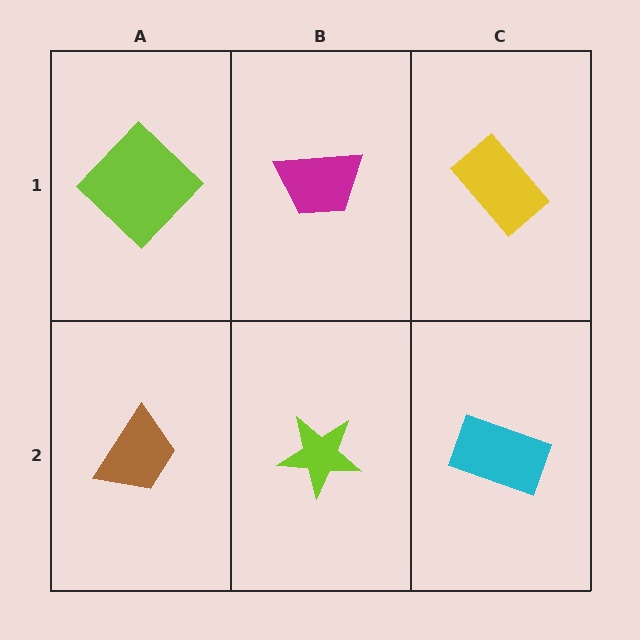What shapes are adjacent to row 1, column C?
A cyan rectangle (row 2, column C), a magenta trapezoid (row 1, column B).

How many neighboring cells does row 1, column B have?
3.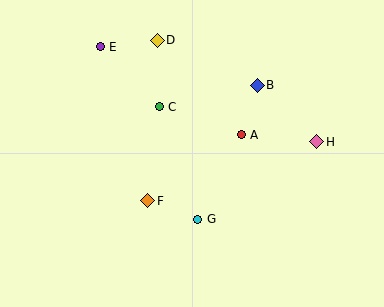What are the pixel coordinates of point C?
Point C is at (159, 107).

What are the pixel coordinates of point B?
Point B is at (257, 86).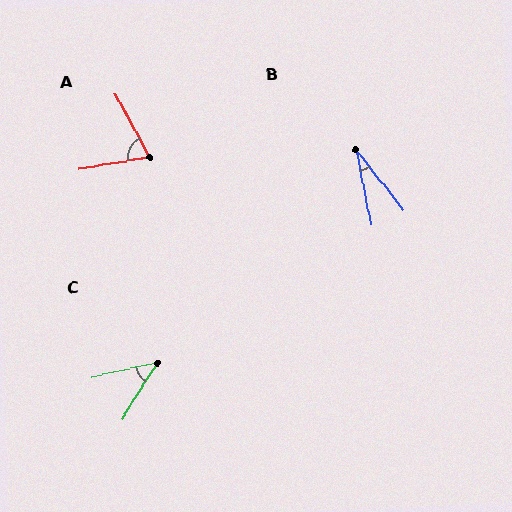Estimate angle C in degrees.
Approximately 45 degrees.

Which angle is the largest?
A, at approximately 71 degrees.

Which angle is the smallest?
B, at approximately 27 degrees.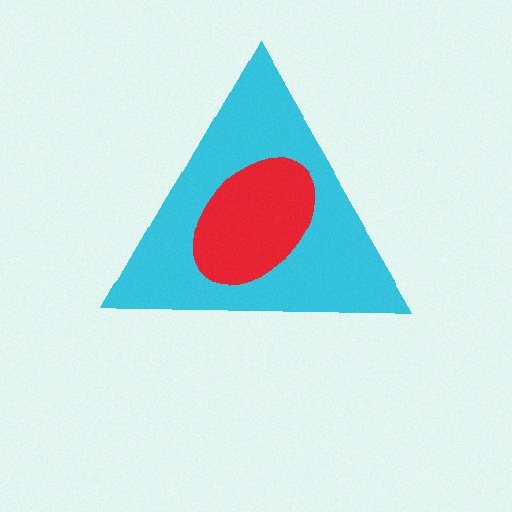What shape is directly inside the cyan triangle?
The red ellipse.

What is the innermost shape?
The red ellipse.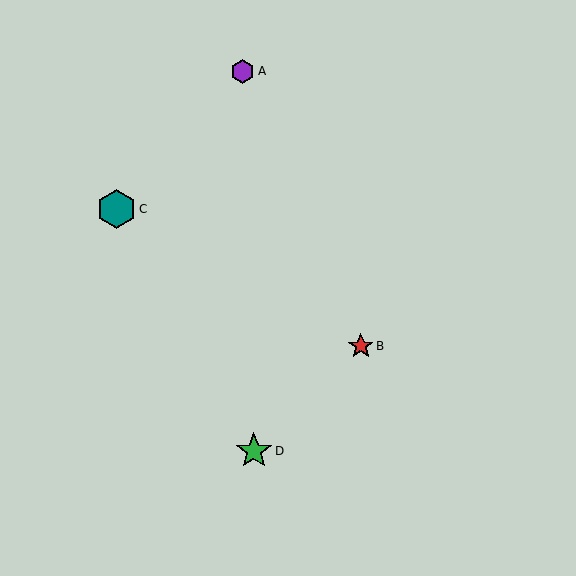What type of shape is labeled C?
Shape C is a teal hexagon.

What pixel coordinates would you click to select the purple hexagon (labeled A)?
Click at (243, 71) to select the purple hexagon A.